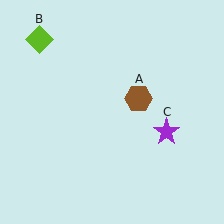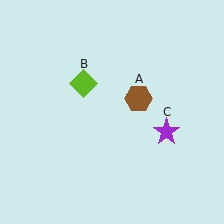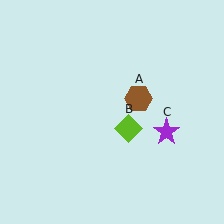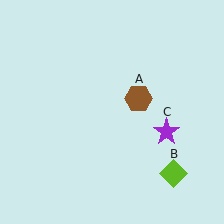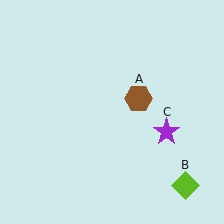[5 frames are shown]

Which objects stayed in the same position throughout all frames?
Brown hexagon (object A) and purple star (object C) remained stationary.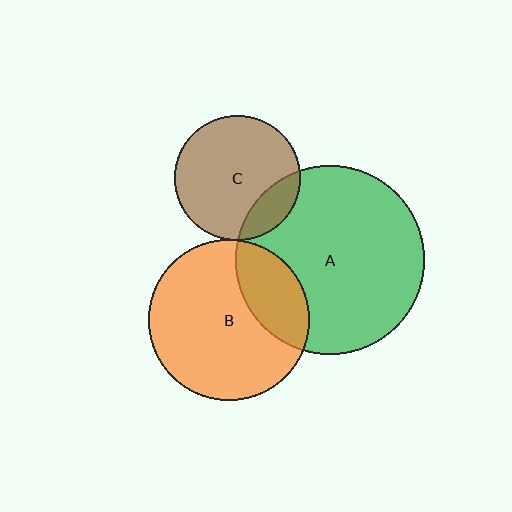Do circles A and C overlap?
Yes.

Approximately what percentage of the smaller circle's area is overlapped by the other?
Approximately 15%.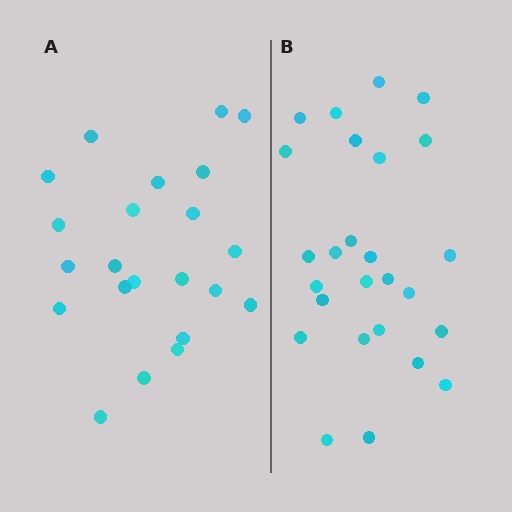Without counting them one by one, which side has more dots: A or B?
Region B (the right region) has more dots.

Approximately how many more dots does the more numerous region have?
Region B has about 4 more dots than region A.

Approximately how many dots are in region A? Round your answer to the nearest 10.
About 20 dots. (The exact count is 22, which rounds to 20.)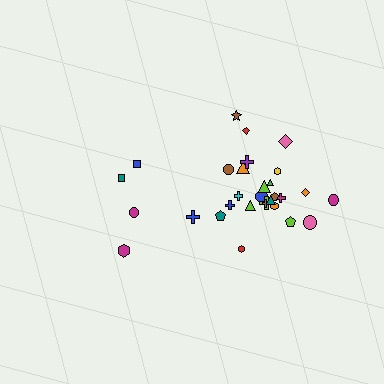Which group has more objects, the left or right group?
The right group.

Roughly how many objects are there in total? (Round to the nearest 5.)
Roughly 30 objects in total.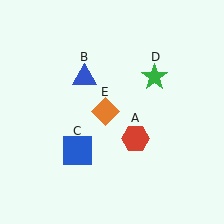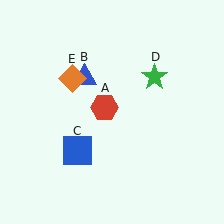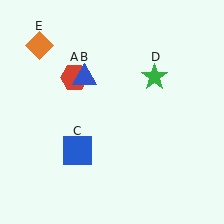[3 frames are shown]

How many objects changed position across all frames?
2 objects changed position: red hexagon (object A), orange diamond (object E).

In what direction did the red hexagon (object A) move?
The red hexagon (object A) moved up and to the left.